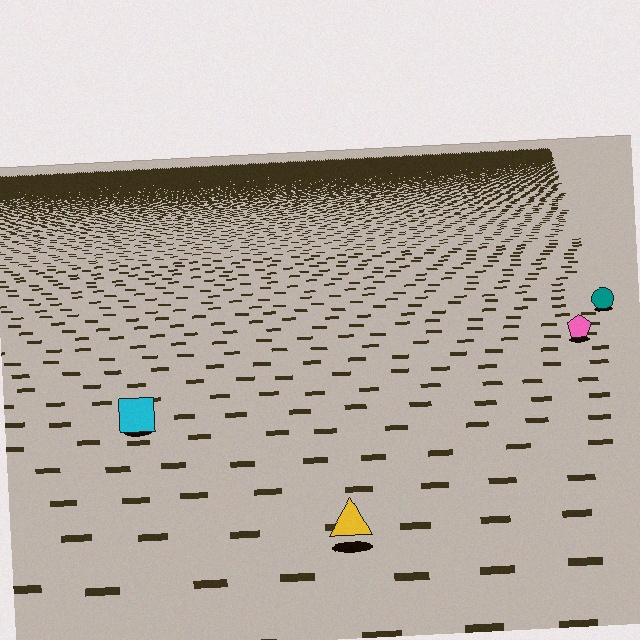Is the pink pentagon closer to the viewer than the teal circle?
Yes. The pink pentagon is closer — you can tell from the texture gradient: the ground texture is coarser near it.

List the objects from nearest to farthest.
From nearest to farthest: the yellow triangle, the cyan square, the pink pentagon, the teal circle.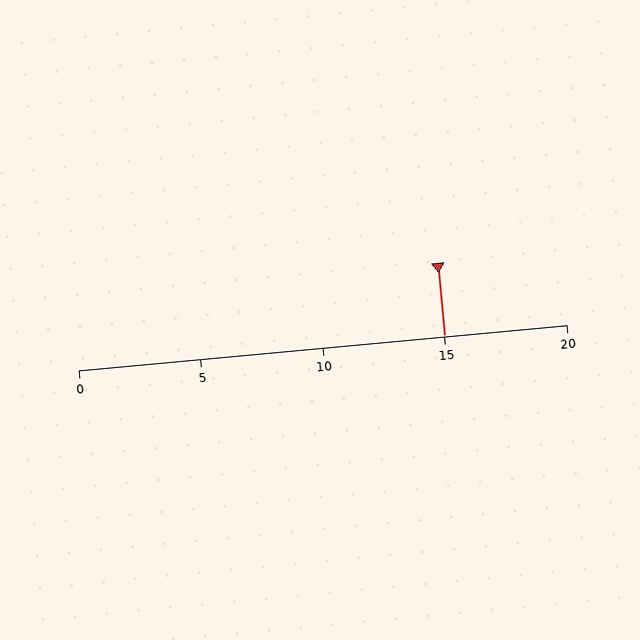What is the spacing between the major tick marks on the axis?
The major ticks are spaced 5 apart.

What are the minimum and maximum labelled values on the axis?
The axis runs from 0 to 20.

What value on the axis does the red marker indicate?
The marker indicates approximately 15.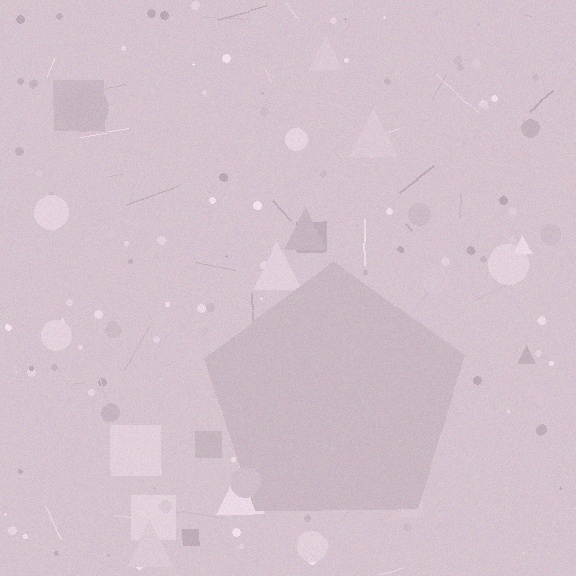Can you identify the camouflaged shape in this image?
The camouflaged shape is a pentagon.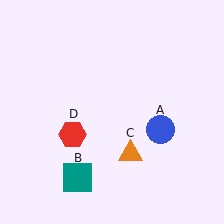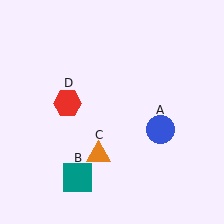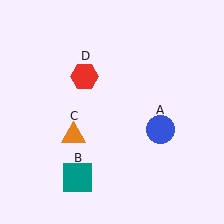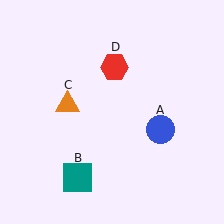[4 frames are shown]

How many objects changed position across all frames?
2 objects changed position: orange triangle (object C), red hexagon (object D).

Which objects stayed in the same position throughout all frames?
Blue circle (object A) and teal square (object B) remained stationary.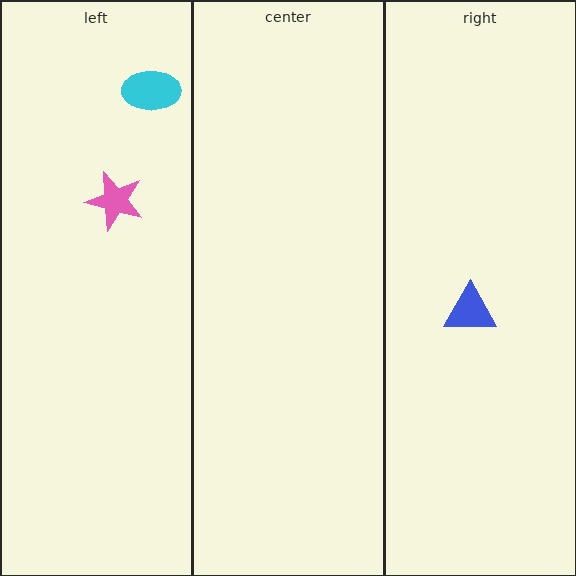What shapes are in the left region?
The cyan ellipse, the pink star.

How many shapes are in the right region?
1.